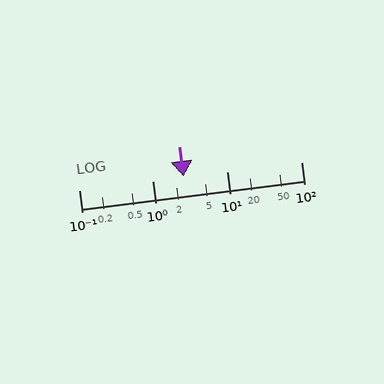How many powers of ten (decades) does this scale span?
The scale spans 3 decades, from 0.1 to 100.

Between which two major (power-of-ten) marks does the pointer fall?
The pointer is between 1 and 10.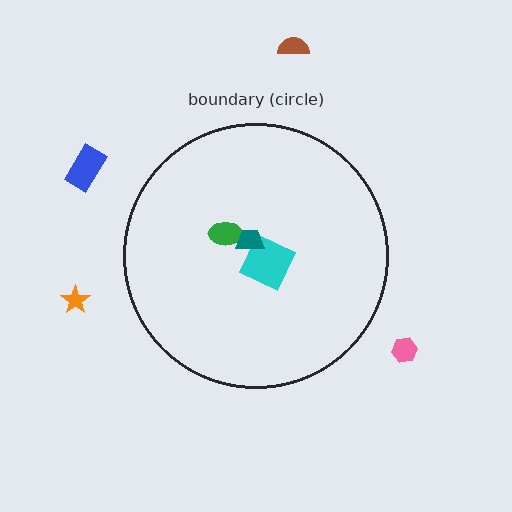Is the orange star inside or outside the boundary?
Outside.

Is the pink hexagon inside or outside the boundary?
Outside.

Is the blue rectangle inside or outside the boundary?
Outside.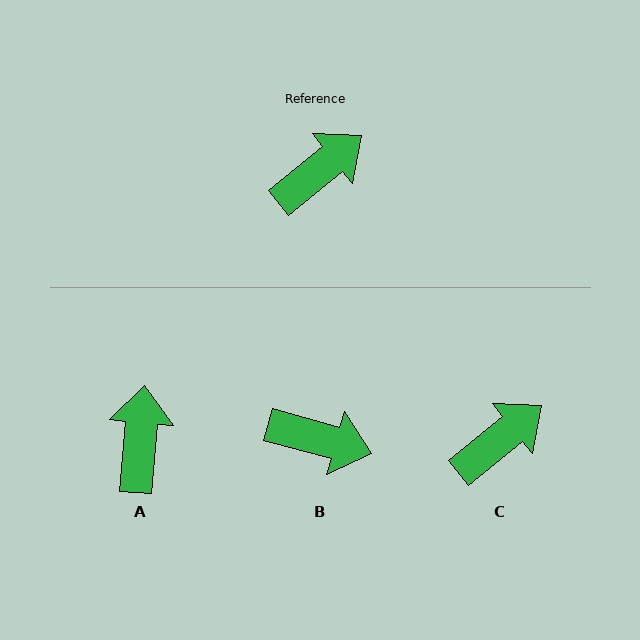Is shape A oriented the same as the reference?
No, it is off by about 46 degrees.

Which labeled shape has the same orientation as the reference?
C.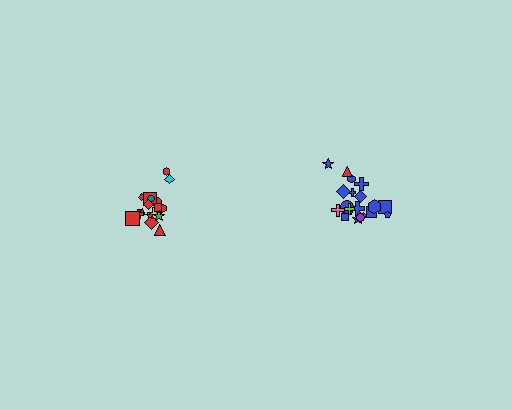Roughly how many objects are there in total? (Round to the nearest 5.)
Roughly 40 objects in total.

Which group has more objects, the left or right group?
The right group.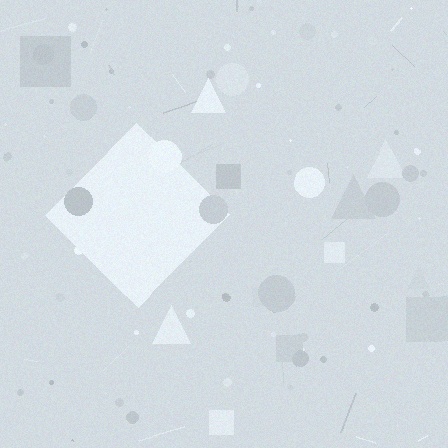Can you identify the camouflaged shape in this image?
The camouflaged shape is a diamond.